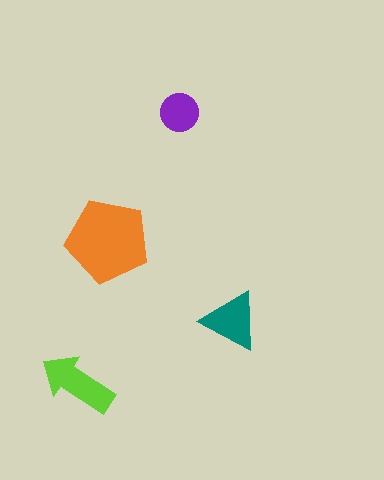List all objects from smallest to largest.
The purple circle, the teal triangle, the lime arrow, the orange pentagon.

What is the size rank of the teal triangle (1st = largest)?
3rd.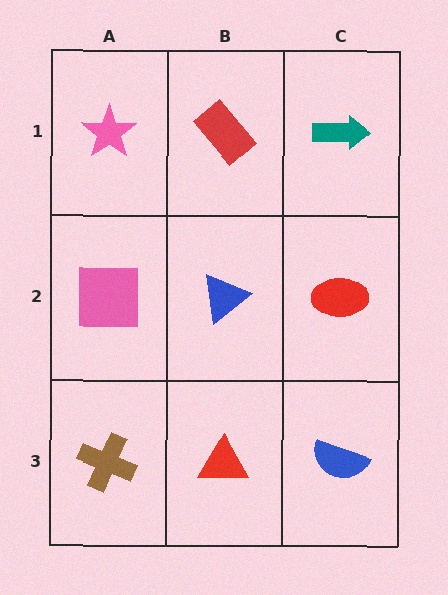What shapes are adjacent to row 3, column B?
A blue triangle (row 2, column B), a brown cross (row 3, column A), a blue semicircle (row 3, column C).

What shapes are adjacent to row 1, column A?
A pink square (row 2, column A), a red rectangle (row 1, column B).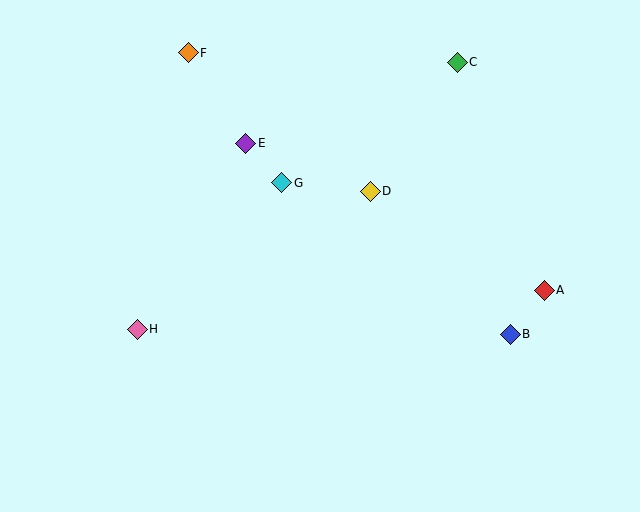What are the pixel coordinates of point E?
Point E is at (246, 143).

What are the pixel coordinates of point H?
Point H is at (137, 329).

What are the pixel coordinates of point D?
Point D is at (370, 191).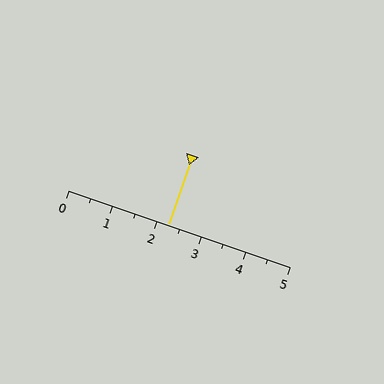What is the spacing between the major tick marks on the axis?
The major ticks are spaced 1 apart.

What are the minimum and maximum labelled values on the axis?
The axis runs from 0 to 5.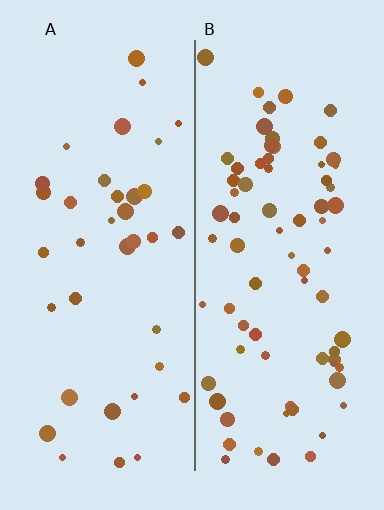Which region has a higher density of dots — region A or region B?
B (the right).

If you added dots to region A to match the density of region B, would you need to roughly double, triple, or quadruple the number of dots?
Approximately double.